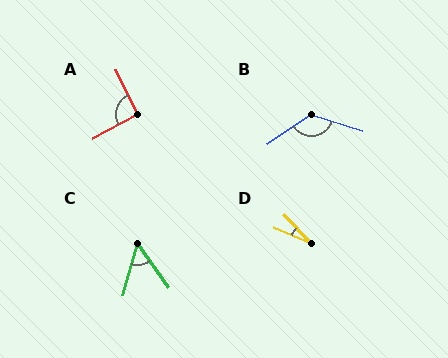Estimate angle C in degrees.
Approximately 51 degrees.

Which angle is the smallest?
D, at approximately 23 degrees.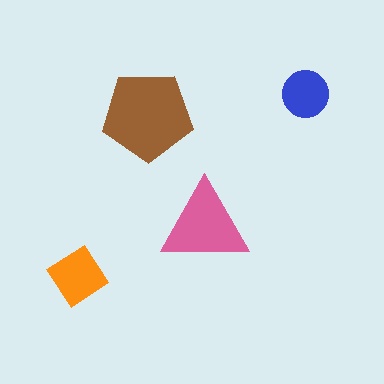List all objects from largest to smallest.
The brown pentagon, the pink triangle, the orange diamond, the blue circle.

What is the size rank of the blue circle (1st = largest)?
4th.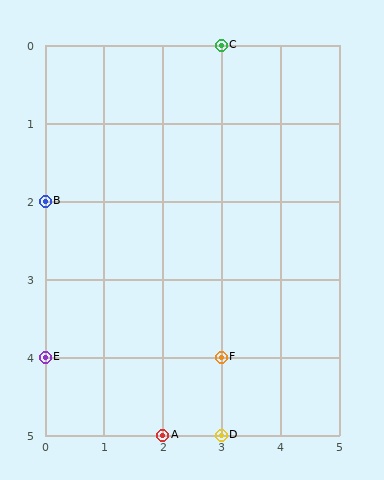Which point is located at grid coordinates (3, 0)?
Point C is at (3, 0).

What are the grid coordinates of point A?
Point A is at grid coordinates (2, 5).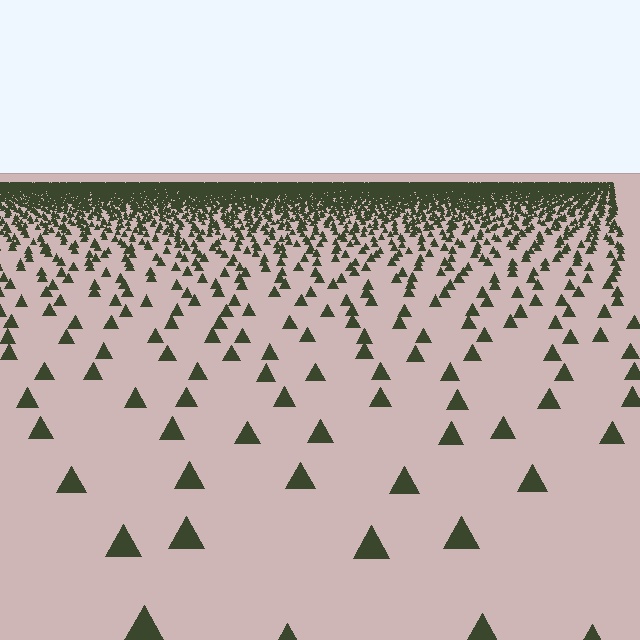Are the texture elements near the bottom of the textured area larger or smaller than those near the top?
Larger. Near the bottom, elements are closer to the viewer and appear at a bigger on-screen size.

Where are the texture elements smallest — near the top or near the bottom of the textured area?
Near the top.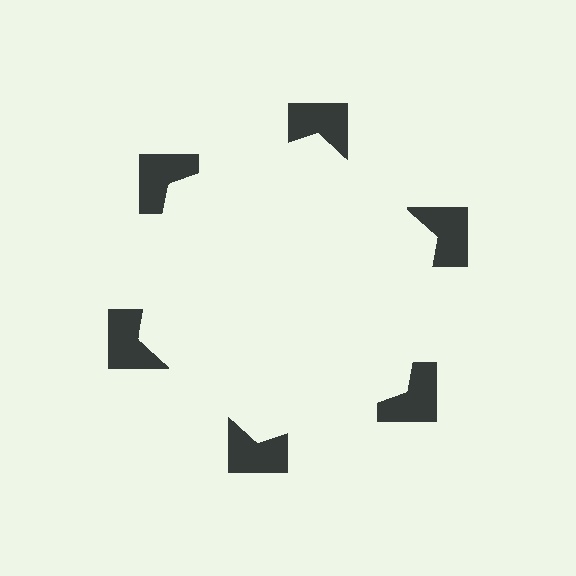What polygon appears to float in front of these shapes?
An illusory hexagon — its edges are inferred from the aligned wedge cuts in the notched squares, not physically drawn.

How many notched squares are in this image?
There are 6 — one at each vertex of the illusory hexagon.